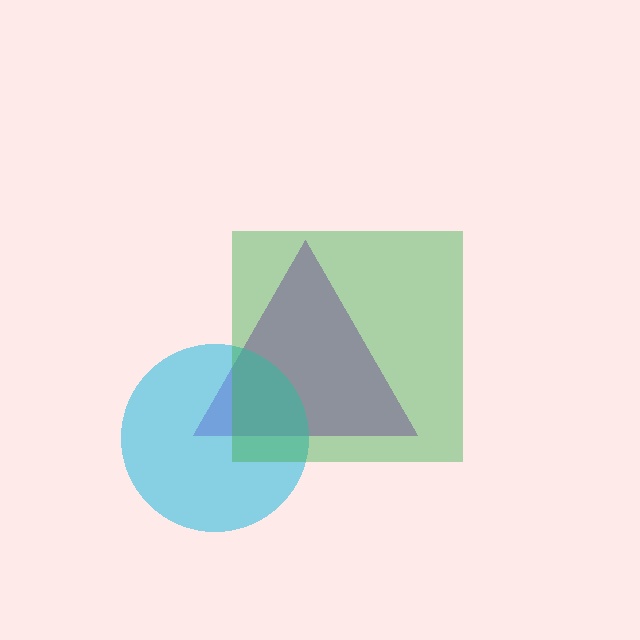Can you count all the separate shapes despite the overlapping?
Yes, there are 3 separate shapes.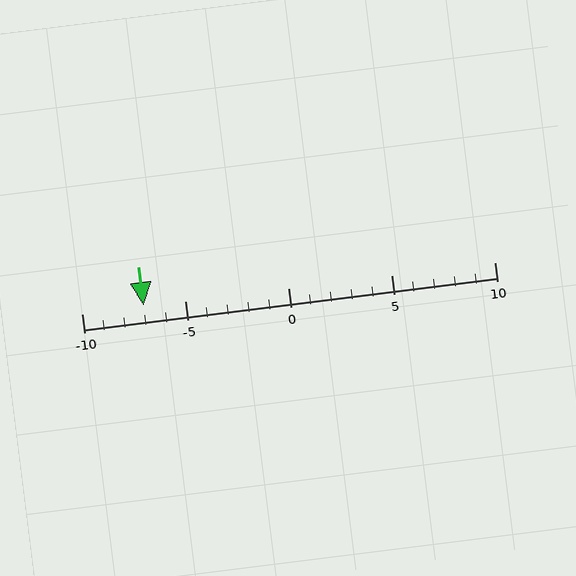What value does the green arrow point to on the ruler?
The green arrow points to approximately -7.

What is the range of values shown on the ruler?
The ruler shows values from -10 to 10.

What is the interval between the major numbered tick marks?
The major tick marks are spaced 5 units apart.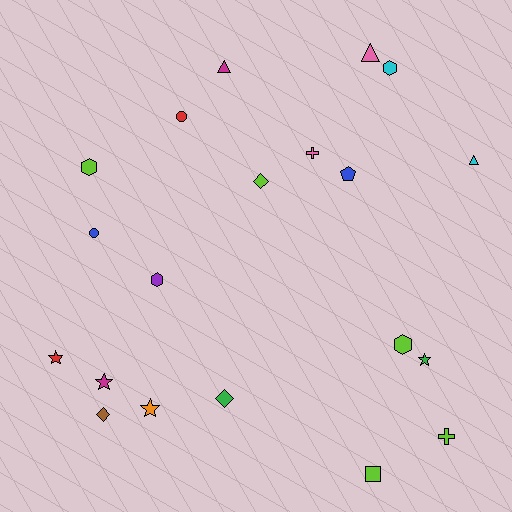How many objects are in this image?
There are 20 objects.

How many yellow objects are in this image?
There are no yellow objects.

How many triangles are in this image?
There are 3 triangles.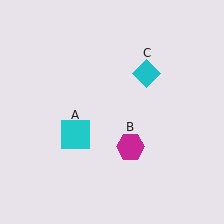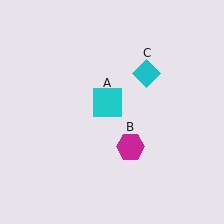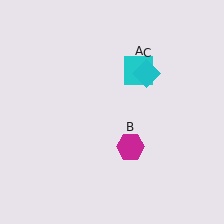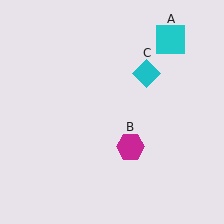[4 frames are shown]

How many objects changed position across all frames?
1 object changed position: cyan square (object A).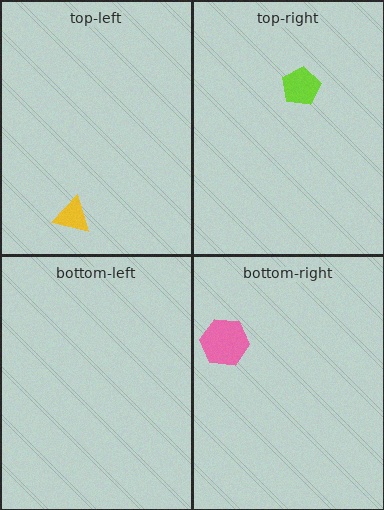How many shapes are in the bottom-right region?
1.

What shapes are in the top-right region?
The lime pentagon.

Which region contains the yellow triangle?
The top-left region.